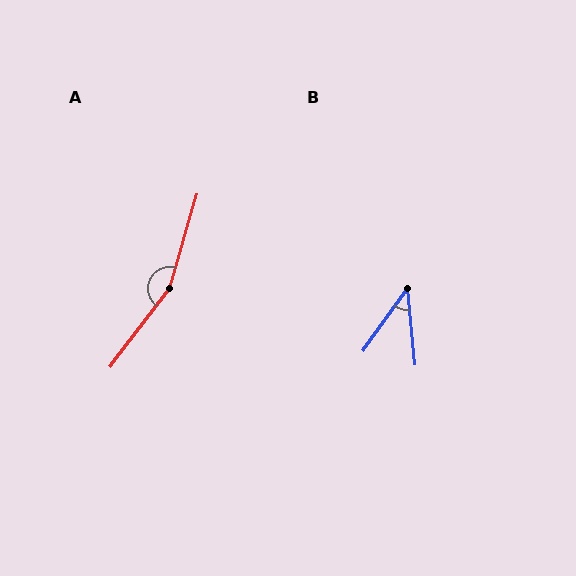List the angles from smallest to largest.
B (42°), A (159°).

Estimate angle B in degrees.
Approximately 42 degrees.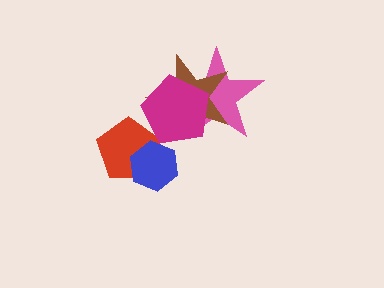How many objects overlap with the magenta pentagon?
3 objects overlap with the magenta pentagon.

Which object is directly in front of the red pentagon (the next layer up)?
The blue hexagon is directly in front of the red pentagon.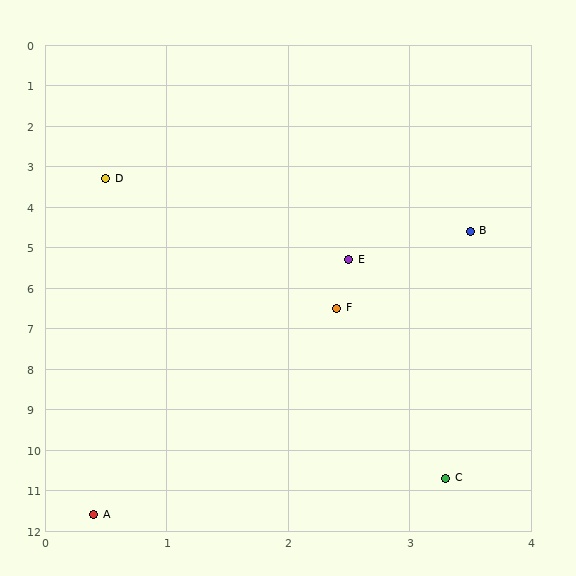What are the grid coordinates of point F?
Point F is at approximately (2.4, 6.5).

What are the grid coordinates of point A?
Point A is at approximately (0.4, 11.6).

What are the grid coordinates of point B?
Point B is at approximately (3.5, 4.6).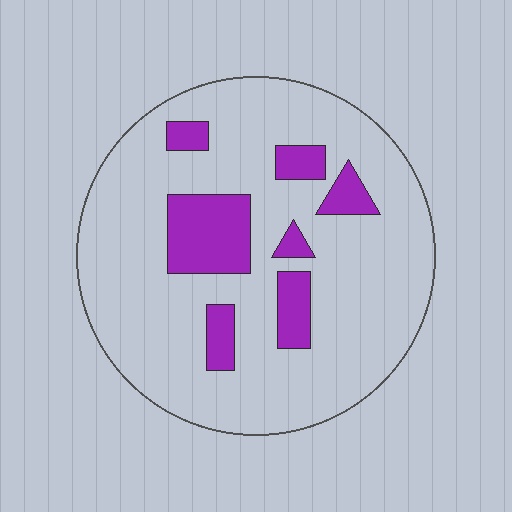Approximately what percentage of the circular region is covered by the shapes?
Approximately 15%.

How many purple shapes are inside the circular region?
7.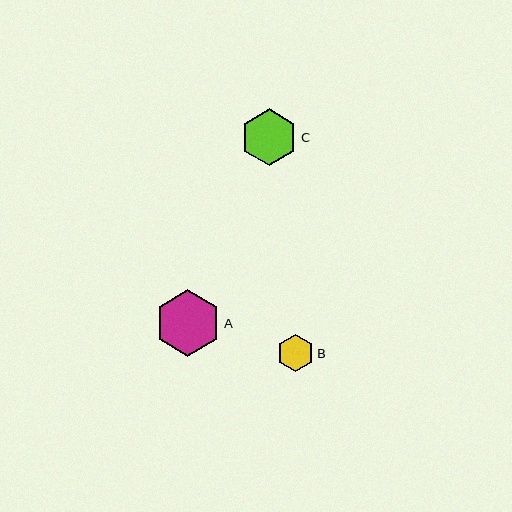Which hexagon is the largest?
Hexagon A is the largest with a size of approximately 66 pixels.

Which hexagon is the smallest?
Hexagon B is the smallest with a size of approximately 37 pixels.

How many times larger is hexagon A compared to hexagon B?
Hexagon A is approximately 1.8 times the size of hexagon B.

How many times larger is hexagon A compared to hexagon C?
Hexagon A is approximately 1.2 times the size of hexagon C.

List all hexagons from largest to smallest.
From largest to smallest: A, C, B.